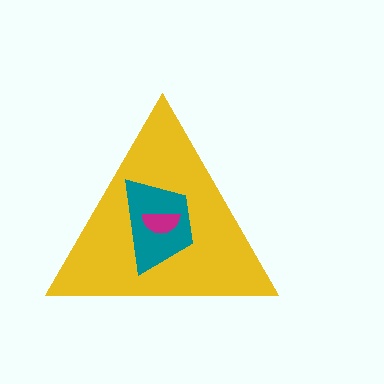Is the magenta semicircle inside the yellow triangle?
Yes.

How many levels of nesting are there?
3.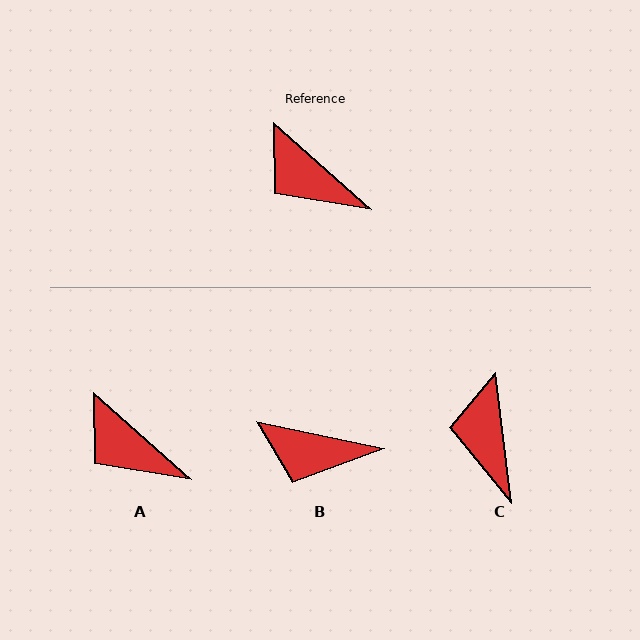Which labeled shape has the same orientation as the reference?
A.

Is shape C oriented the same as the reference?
No, it is off by about 41 degrees.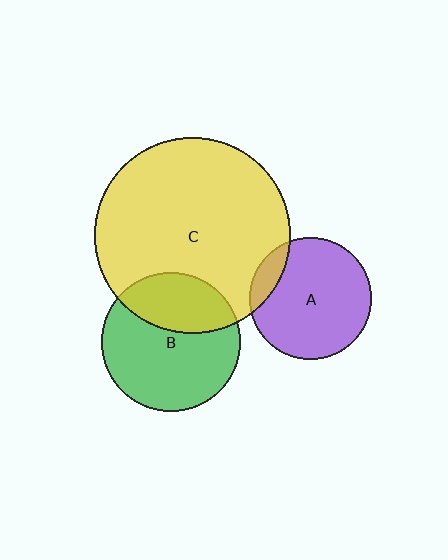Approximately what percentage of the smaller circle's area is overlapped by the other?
Approximately 10%.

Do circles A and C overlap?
Yes.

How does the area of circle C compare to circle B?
Approximately 2.0 times.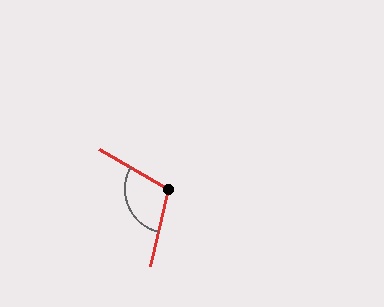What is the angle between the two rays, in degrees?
Approximately 106 degrees.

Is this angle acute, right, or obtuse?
It is obtuse.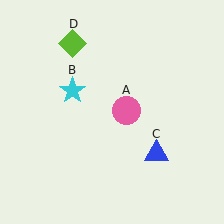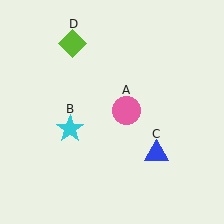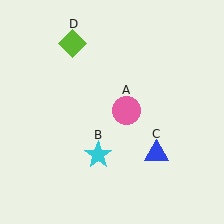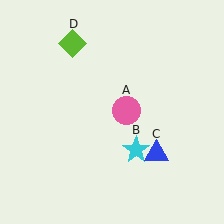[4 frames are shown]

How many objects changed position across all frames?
1 object changed position: cyan star (object B).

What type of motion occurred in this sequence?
The cyan star (object B) rotated counterclockwise around the center of the scene.